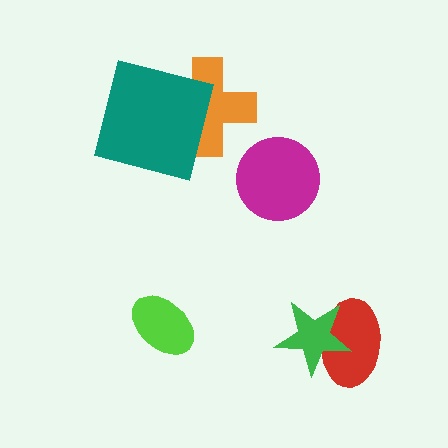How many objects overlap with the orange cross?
1 object overlaps with the orange cross.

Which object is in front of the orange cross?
The teal square is in front of the orange cross.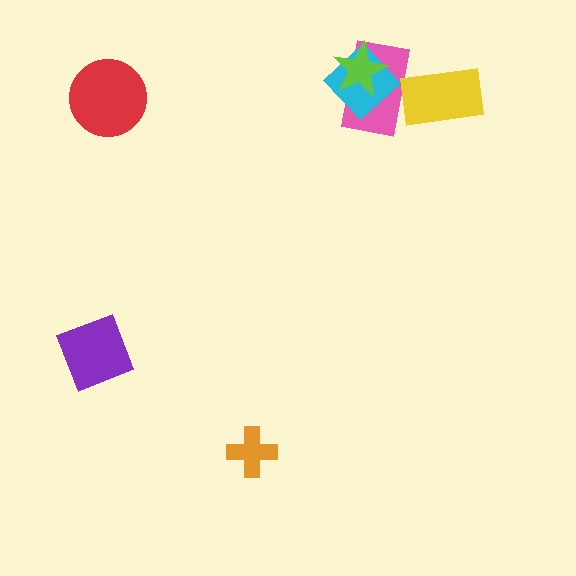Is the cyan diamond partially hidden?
Yes, it is partially covered by another shape.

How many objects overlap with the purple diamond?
0 objects overlap with the purple diamond.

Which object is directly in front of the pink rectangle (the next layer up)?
The cyan diamond is directly in front of the pink rectangle.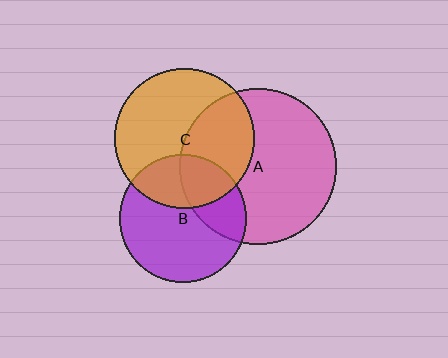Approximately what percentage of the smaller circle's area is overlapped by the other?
Approximately 30%.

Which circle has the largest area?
Circle A (pink).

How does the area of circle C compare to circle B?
Approximately 1.2 times.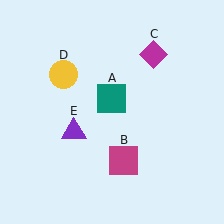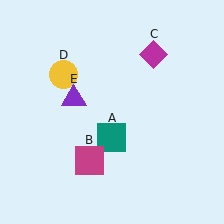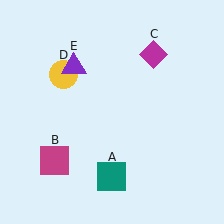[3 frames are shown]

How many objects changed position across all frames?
3 objects changed position: teal square (object A), magenta square (object B), purple triangle (object E).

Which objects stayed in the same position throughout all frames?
Magenta diamond (object C) and yellow circle (object D) remained stationary.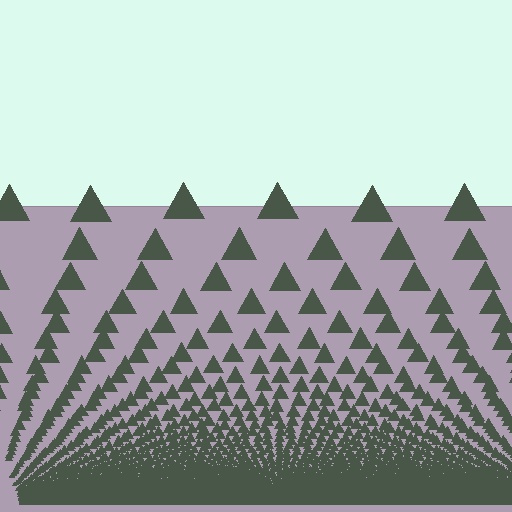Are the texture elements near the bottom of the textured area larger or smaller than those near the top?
Smaller. The gradient is inverted — elements near the bottom are smaller and denser.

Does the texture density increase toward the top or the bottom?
Density increases toward the bottom.